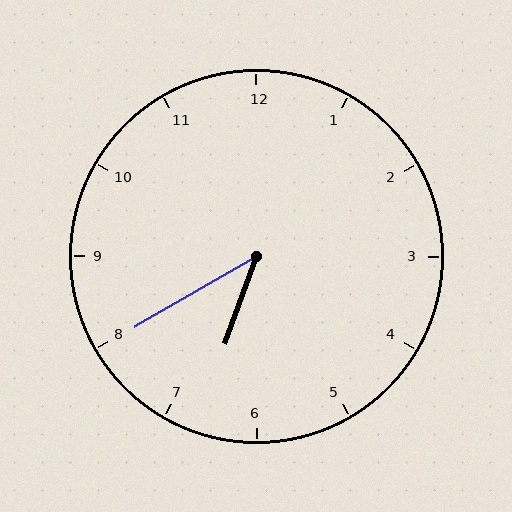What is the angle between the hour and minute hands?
Approximately 40 degrees.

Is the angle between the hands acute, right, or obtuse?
It is acute.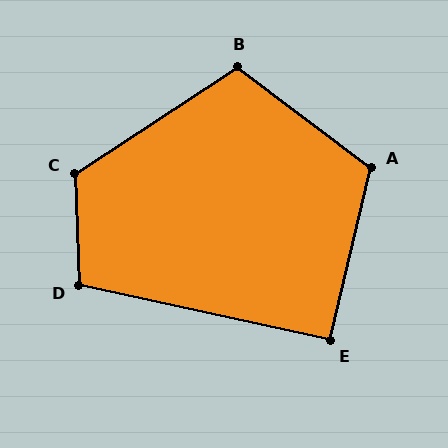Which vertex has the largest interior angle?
C, at approximately 121 degrees.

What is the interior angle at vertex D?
Approximately 105 degrees (obtuse).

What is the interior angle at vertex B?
Approximately 110 degrees (obtuse).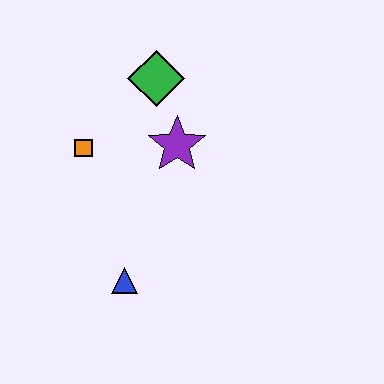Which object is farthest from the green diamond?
The blue triangle is farthest from the green diamond.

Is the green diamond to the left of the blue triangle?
No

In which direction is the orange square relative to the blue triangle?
The orange square is above the blue triangle.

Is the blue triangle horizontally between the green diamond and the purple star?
No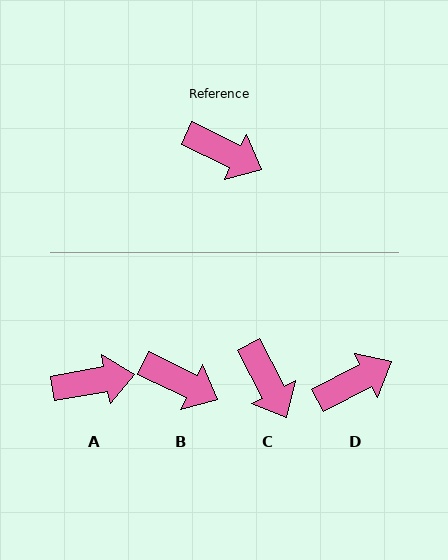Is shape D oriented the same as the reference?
No, it is off by about 53 degrees.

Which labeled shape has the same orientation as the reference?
B.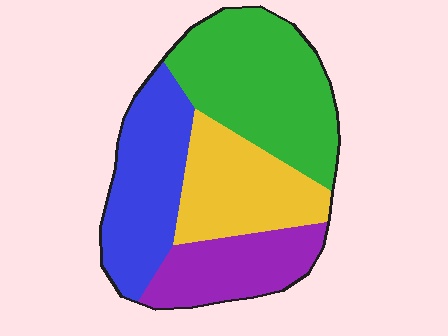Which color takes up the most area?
Green, at roughly 35%.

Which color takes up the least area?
Purple, at roughly 20%.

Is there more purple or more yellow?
Yellow.